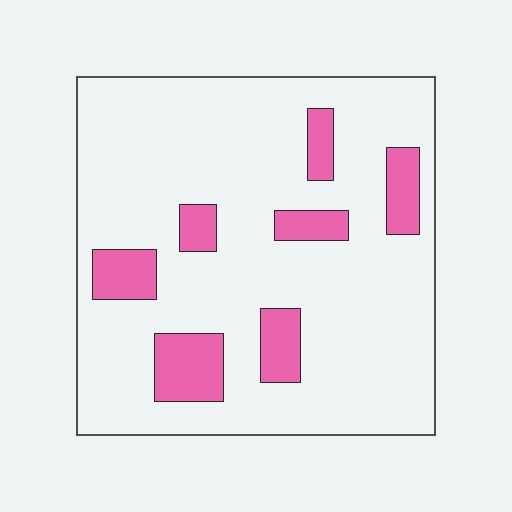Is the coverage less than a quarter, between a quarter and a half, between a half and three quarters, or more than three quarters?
Less than a quarter.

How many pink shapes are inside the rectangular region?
7.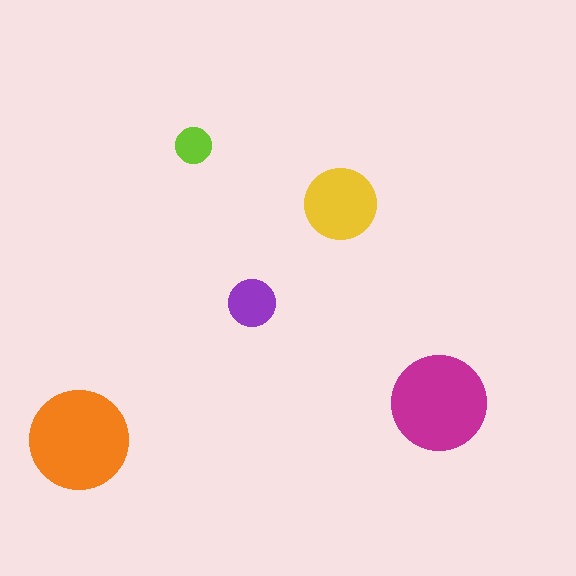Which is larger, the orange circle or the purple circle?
The orange one.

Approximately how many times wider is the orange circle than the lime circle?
About 2.5 times wider.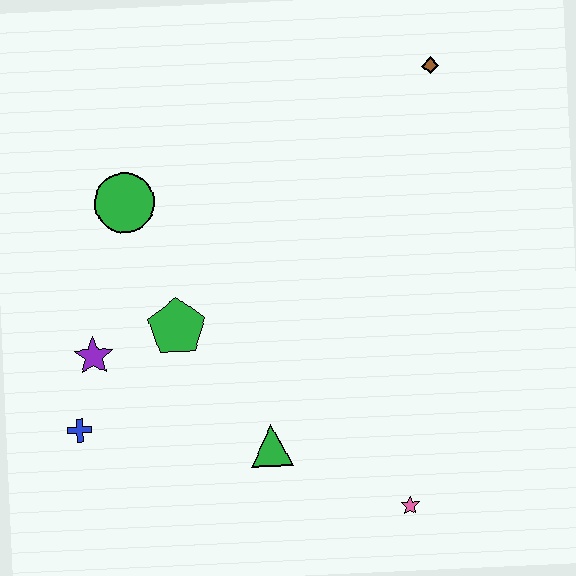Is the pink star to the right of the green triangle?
Yes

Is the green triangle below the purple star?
Yes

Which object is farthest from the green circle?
The pink star is farthest from the green circle.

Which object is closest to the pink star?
The green triangle is closest to the pink star.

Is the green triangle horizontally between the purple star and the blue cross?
No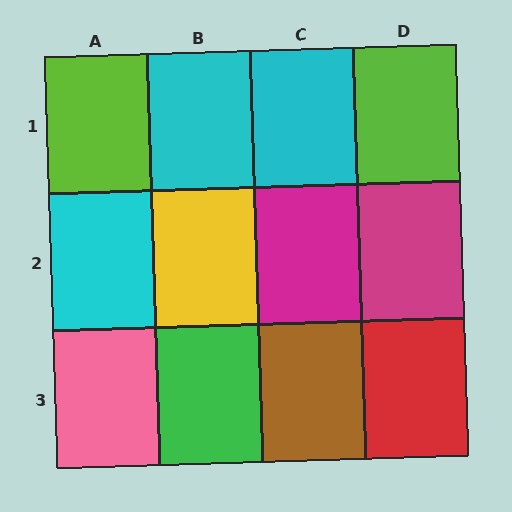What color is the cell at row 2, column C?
Magenta.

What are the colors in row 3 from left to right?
Pink, green, brown, red.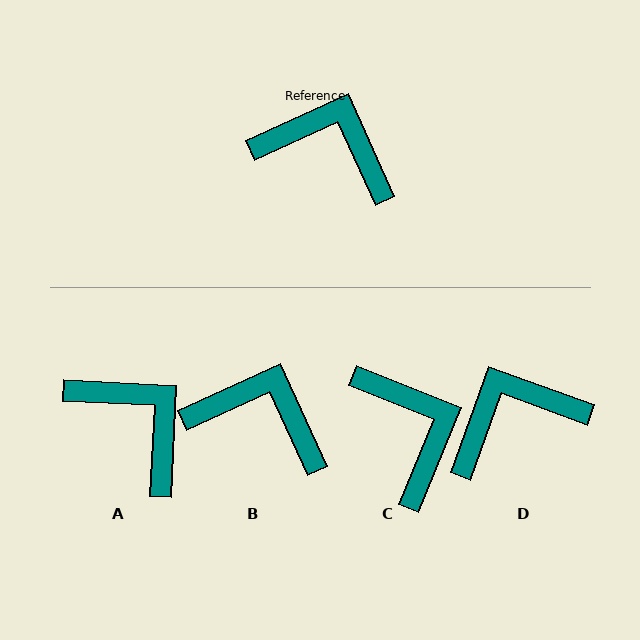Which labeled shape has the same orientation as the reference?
B.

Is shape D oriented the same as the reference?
No, it is off by about 46 degrees.